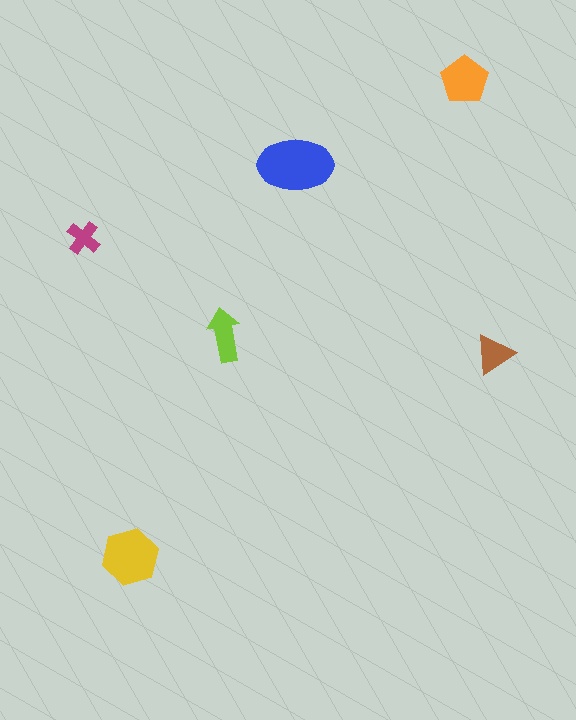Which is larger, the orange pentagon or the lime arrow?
The orange pentagon.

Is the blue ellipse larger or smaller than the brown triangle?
Larger.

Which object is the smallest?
The magenta cross.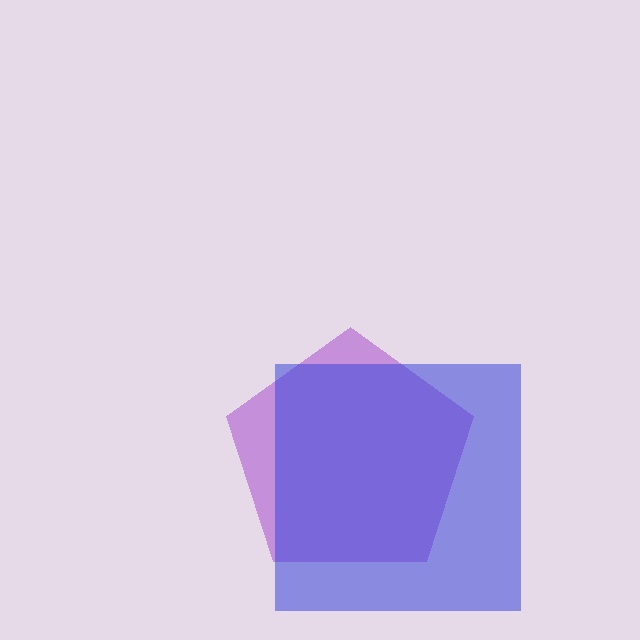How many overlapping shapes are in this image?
There are 2 overlapping shapes in the image.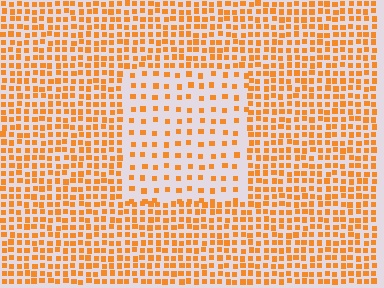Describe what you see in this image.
The image contains small orange elements arranged at two different densities. A rectangle-shaped region is visible where the elements are less densely packed than the surrounding area.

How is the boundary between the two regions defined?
The boundary is defined by a change in element density (approximately 2.2x ratio). All elements are the same color, size, and shape.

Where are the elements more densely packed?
The elements are more densely packed outside the rectangle boundary.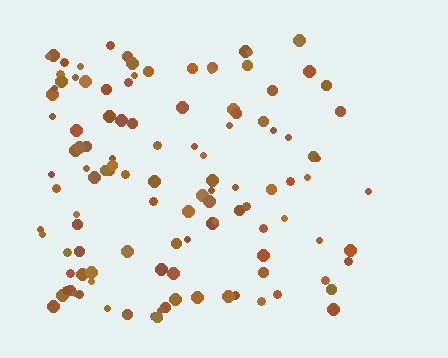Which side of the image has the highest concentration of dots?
The left.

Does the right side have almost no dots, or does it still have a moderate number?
Still a moderate number, just noticeably fewer than the left.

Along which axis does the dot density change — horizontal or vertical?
Horizontal.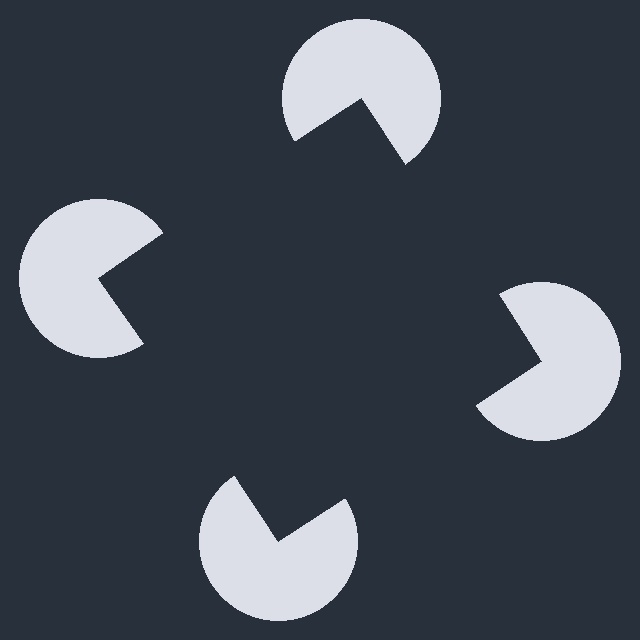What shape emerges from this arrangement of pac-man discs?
An illusory square — its edges are inferred from the aligned wedge cuts in the pac-man discs, not physically drawn.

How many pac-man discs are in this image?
There are 4 — one at each vertex of the illusory square.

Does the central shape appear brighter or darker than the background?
It typically appears slightly darker than the background, even though no actual brightness change is drawn.